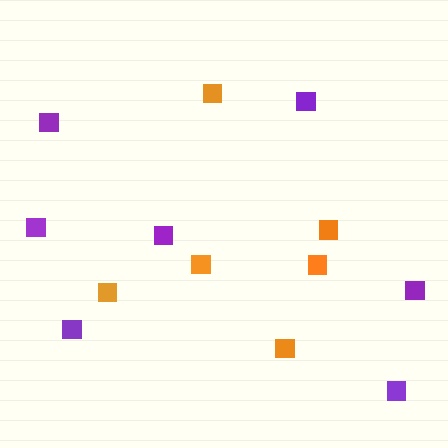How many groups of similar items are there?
There are 2 groups: one group of orange squares (6) and one group of purple squares (7).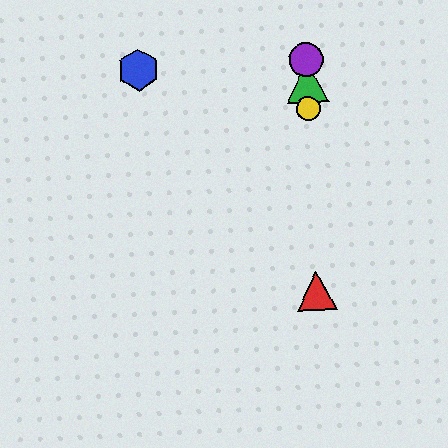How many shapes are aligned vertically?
4 shapes (the red triangle, the green triangle, the yellow circle, the purple circle) are aligned vertically.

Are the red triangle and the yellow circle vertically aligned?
Yes, both are at x≈317.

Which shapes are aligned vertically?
The red triangle, the green triangle, the yellow circle, the purple circle are aligned vertically.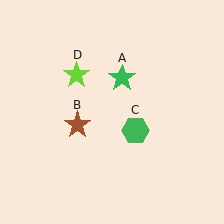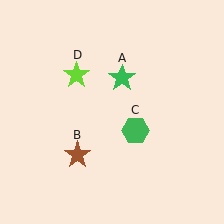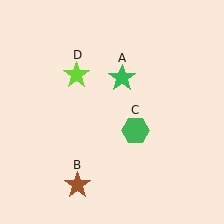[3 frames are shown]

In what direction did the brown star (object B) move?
The brown star (object B) moved down.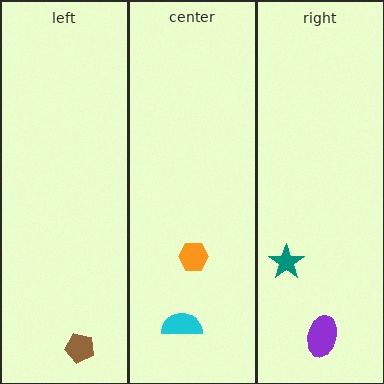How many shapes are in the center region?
2.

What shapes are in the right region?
The purple ellipse, the teal star.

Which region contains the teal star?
The right region.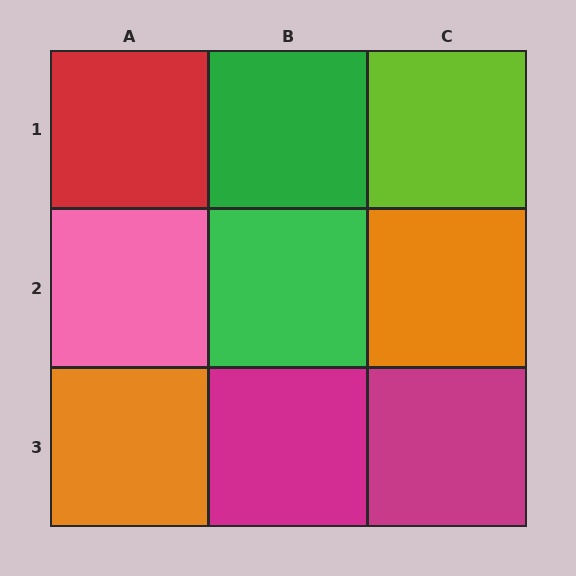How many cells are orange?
2 cells are orange.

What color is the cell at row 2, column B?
Green.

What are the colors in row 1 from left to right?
Red, green, lime.